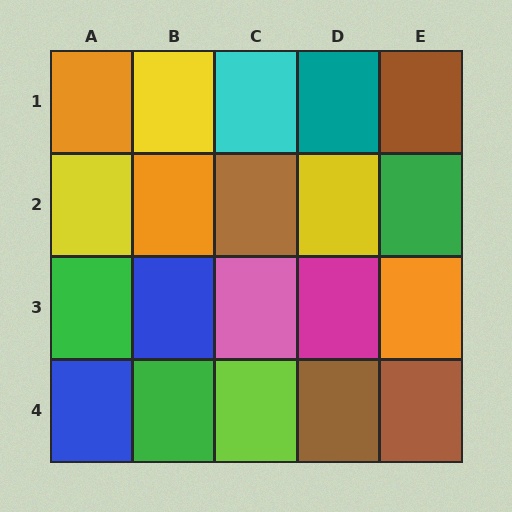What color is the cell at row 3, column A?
Green.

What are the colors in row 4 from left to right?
Blue, green, lime, brown, brown.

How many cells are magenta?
1 cell is magenta.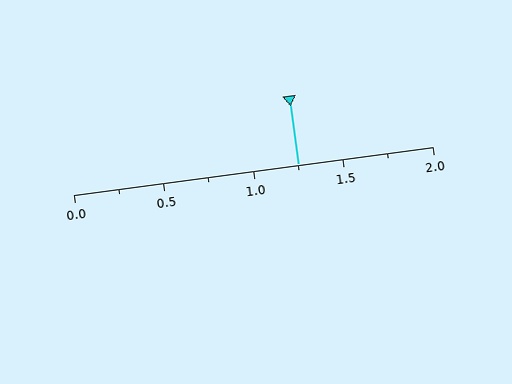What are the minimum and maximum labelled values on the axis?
The axis runs from 0.0 to 2.0.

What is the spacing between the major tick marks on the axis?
The major ticks are spaced 0.5 apart.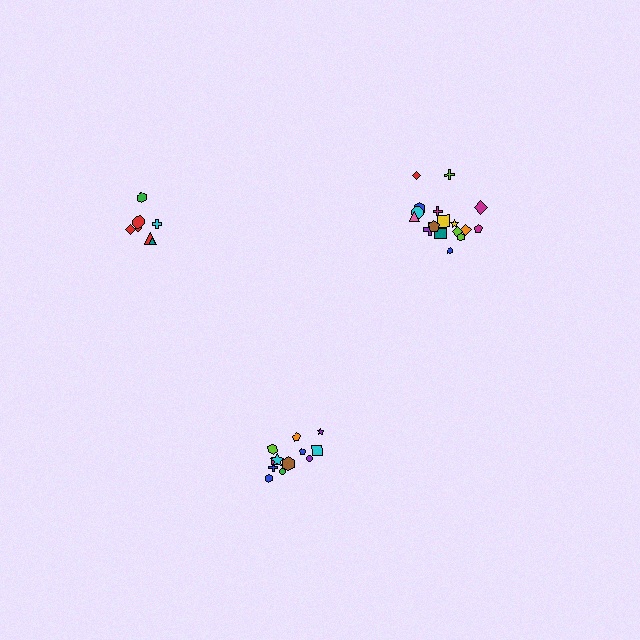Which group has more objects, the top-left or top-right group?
The top-right group.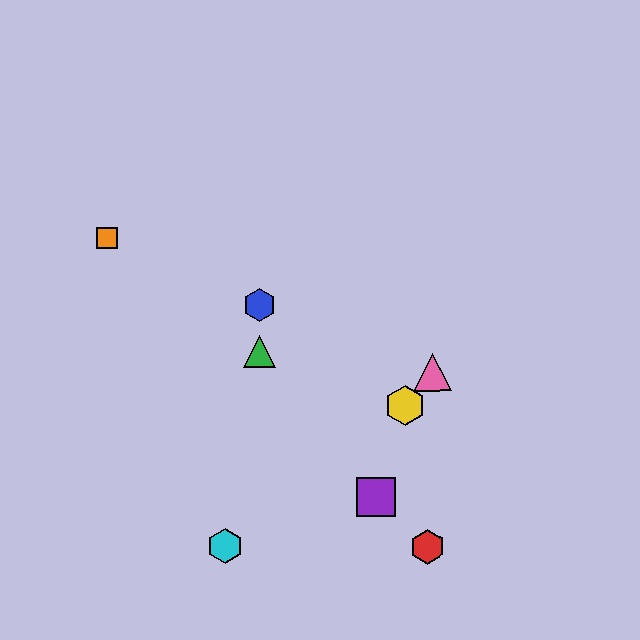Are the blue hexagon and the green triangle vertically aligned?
Yes, both are at x≈260.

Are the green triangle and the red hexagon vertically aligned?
No, the green triangle is at x≈260 and the red hexagon is at x≈427.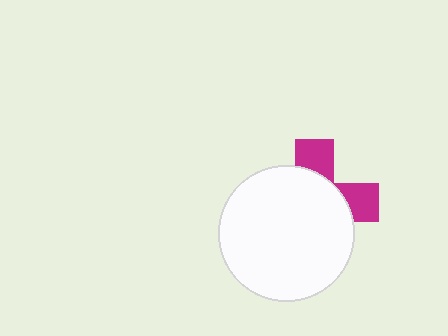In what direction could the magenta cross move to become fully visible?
The magenta cross could move toward the upper-right. That would shift it out from behind the white circle entirely.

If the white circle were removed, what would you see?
You would see the complete magenta cross.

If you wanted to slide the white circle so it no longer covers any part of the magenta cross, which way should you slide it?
Slide it toward the lower-left — that is the most direct way to separate the two shapes.